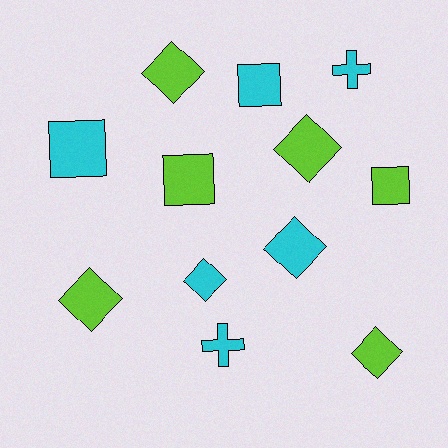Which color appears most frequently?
Lime, with 6 objects.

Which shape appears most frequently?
Diamond, with 6 objects.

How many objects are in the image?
There are 12 objects.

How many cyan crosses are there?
There are 2 cyan crosses.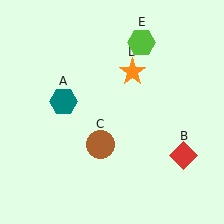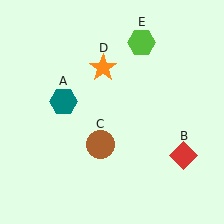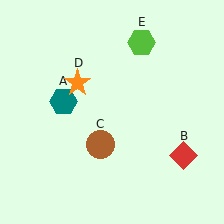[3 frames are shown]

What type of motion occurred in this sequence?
The orange star (object D) rotated counterclockwise around the center of the scene.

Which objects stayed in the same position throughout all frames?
Teal hexagon (object A) and red diamond (object B) and brown circle (object C) and lime hexagon (object E) remained stationary.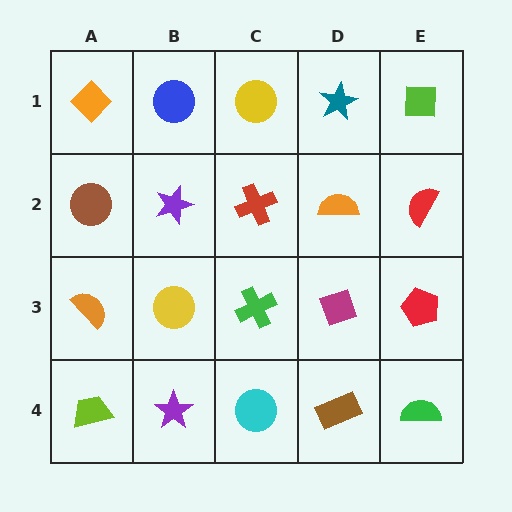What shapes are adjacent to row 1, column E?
A red semicircle (row 2, column E), a teal star (row 1, column D).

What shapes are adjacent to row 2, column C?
A yellow circle (row 1, column C), a green cross (row 3, column C), a purple star (row 2, column B), an orange semicircle (row 2, column D).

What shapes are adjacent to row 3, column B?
A purple star (row 2, column B), a purple star (row 4, column B), an orange semicircle (row 3, column A), a green cross (row 3, column C).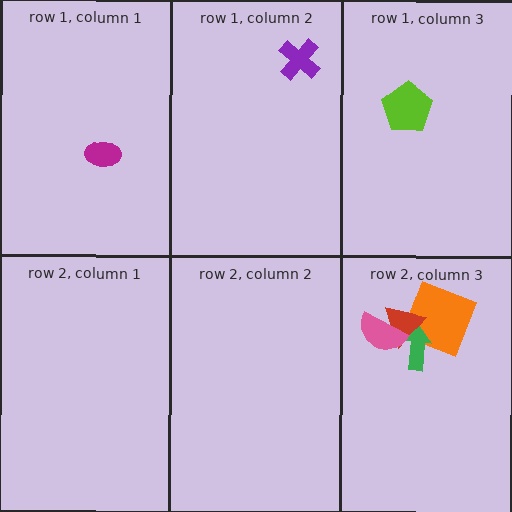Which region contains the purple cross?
The row 1, column 2 region.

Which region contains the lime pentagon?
The row 1, column 3 region.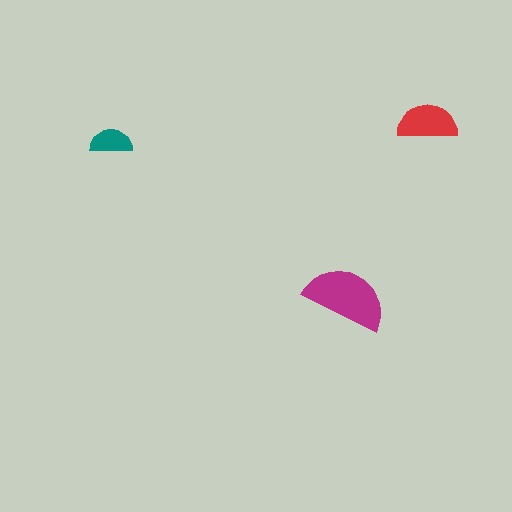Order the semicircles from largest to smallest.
the magenta one, the red one, the teal one.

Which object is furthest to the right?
The red semicircle is rightmost.